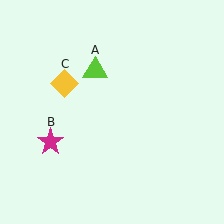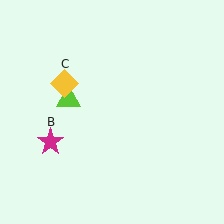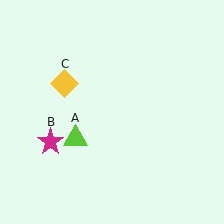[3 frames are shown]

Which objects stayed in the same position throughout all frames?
Magenta star (object B) and yellow diamond (object C) remained stationary.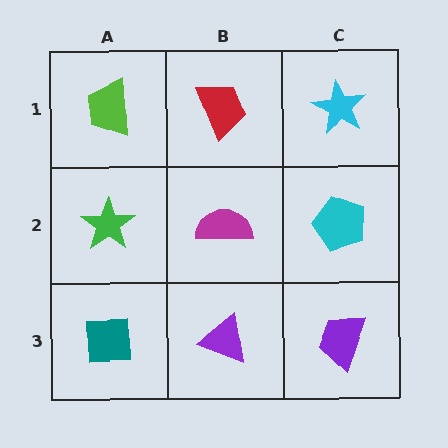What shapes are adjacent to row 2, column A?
A lime trapezoid (row 1, column A), a teal square (row 3, column A), a magenta semicircle (row 2, column B).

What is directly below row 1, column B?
A magenta semicircle.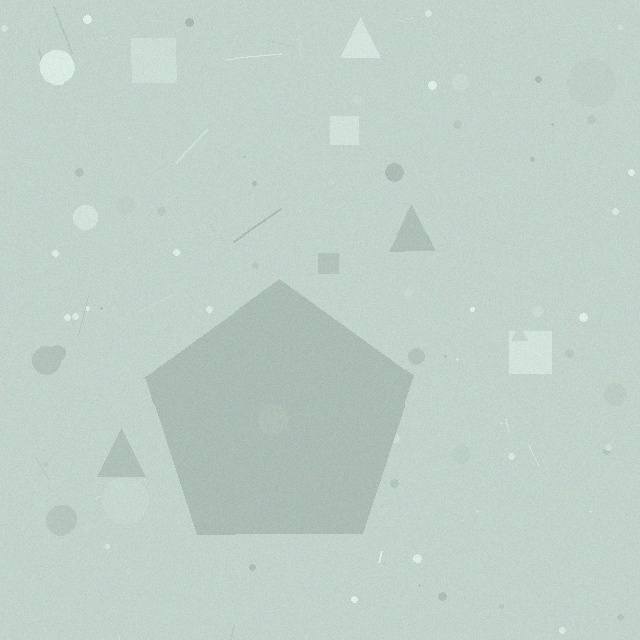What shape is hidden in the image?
A pentagon is hidden in the image.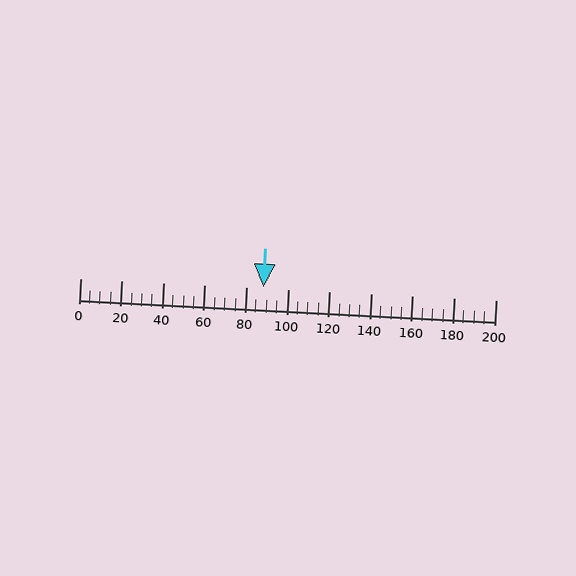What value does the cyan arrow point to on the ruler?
The cyan arrow points to approximately 88.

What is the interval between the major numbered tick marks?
The major tick marks are spaced 20 units apart.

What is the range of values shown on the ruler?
The ruler shows values from 0 to 200.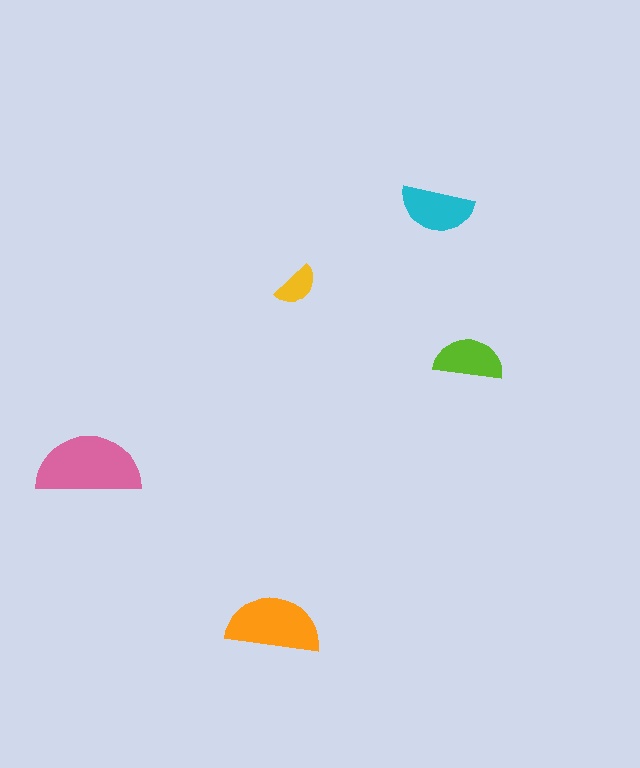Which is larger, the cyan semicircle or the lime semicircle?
The cyan one.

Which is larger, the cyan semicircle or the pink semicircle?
The pink one.